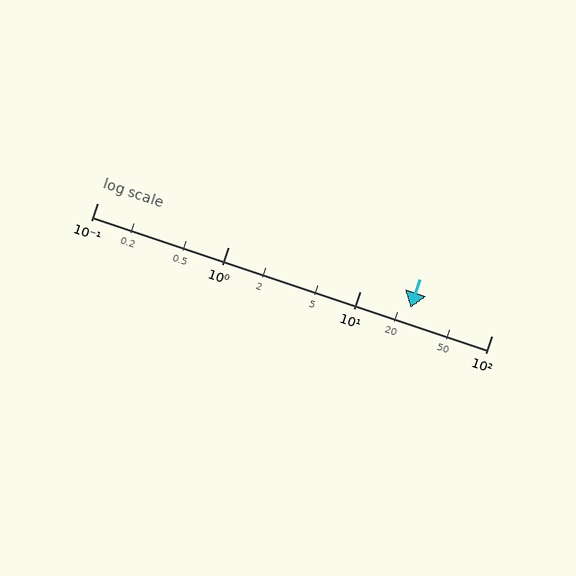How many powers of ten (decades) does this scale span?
The scale spans 3 decades, from 0.1 to 100.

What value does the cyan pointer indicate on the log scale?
The pointer indicates approximately 24.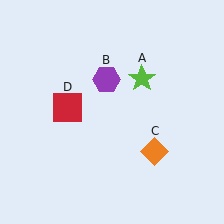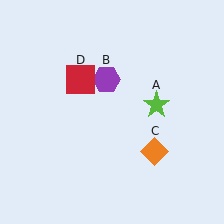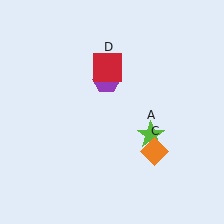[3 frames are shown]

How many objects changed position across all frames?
2 objects changed position: lime star (object A), red square (object D).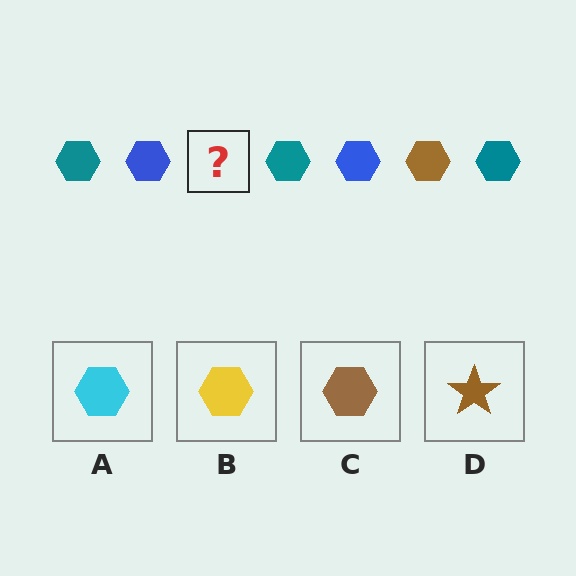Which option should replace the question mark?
Option C.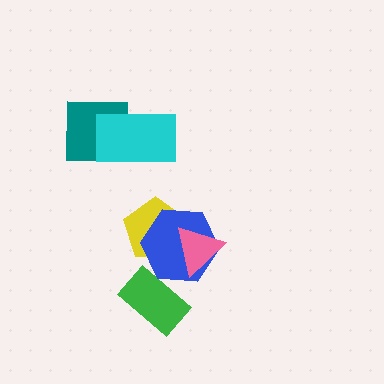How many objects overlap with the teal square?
1 object overlaps with the teal square.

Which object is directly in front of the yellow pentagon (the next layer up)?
The blue hexagon is directly in front of the yellow pentagon.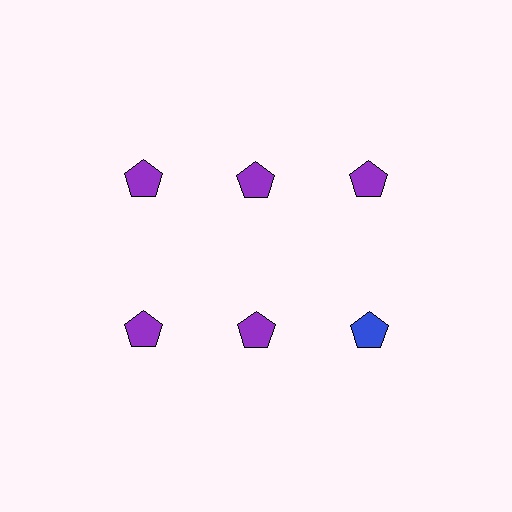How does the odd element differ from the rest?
It has a different color: blue instead of purple.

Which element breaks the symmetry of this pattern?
The blue pentagon in the second row, center column breaks the symmetry. All other shapes are purple pentagons.